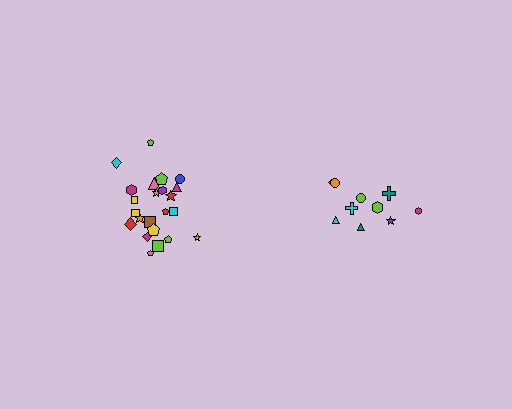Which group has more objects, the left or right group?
The left group.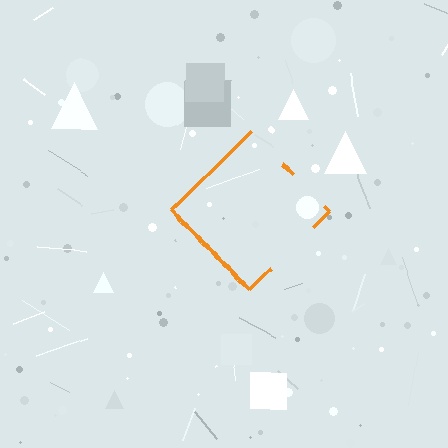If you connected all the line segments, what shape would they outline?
They would outline a diamond.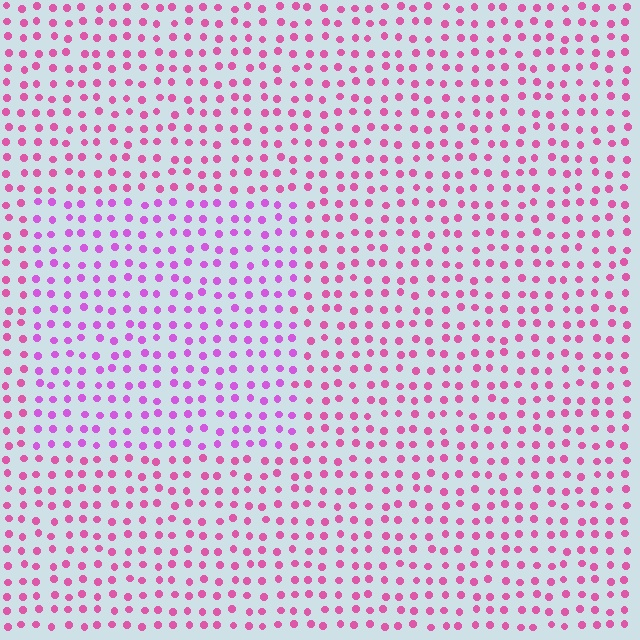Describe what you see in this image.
The image is filled with small pink elements in a uniform arrangement. A rectangle-shaped region is visible where the elements are tinted to a slightly different hue, forming a subtle color boundary.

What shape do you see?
I see a rectangle.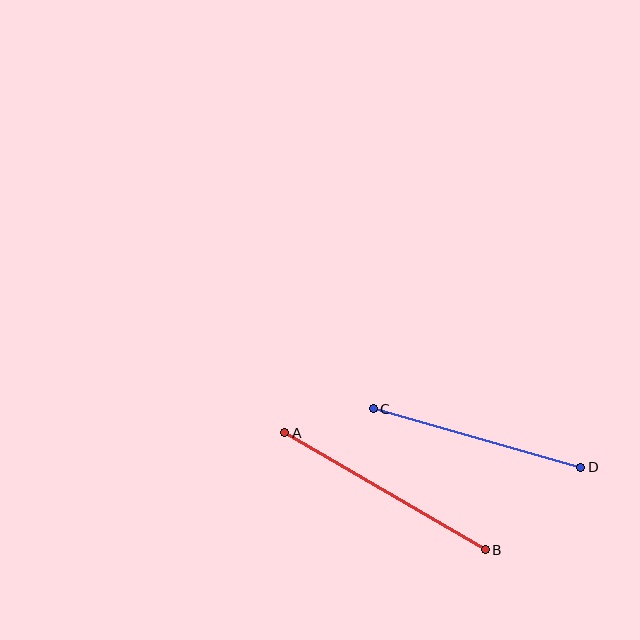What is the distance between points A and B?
The distance is approximately 232 pixels.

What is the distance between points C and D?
The distance is approximately 216 pixels.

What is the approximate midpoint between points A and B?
The midpoint is at approximately (385, 491) pixels.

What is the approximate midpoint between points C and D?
The midpoint is at approximately (477, 438) pixels.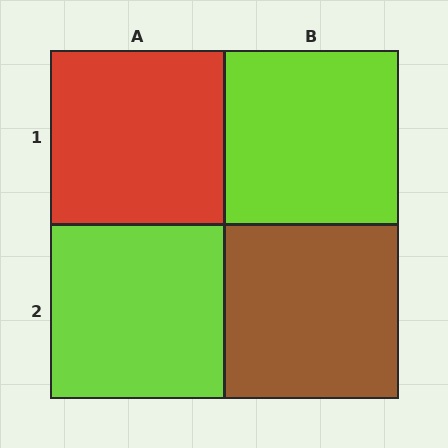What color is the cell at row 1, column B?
Lime.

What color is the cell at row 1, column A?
Red.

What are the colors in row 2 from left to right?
Lime, brown.